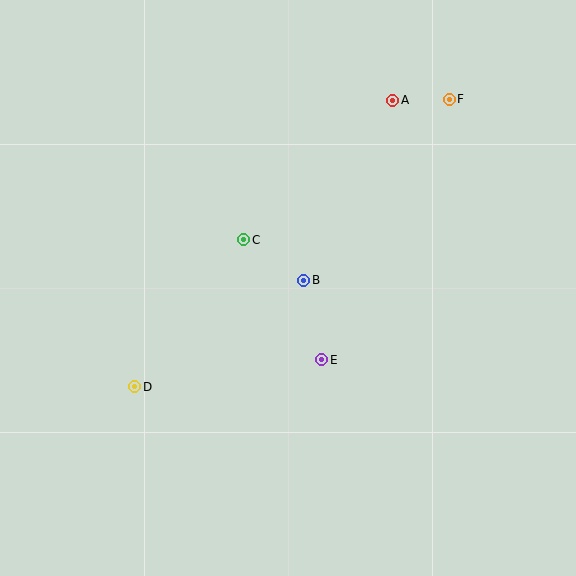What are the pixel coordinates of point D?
Point D is at (135, 387).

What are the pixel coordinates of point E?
Point E is at (322, 360).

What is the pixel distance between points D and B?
The distance between D and B is 200 pixels.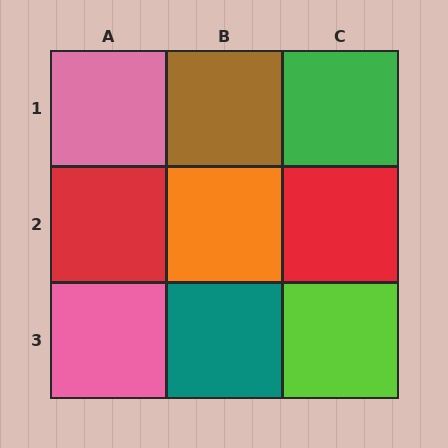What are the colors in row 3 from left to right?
Pink, teal, lime.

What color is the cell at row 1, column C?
Green.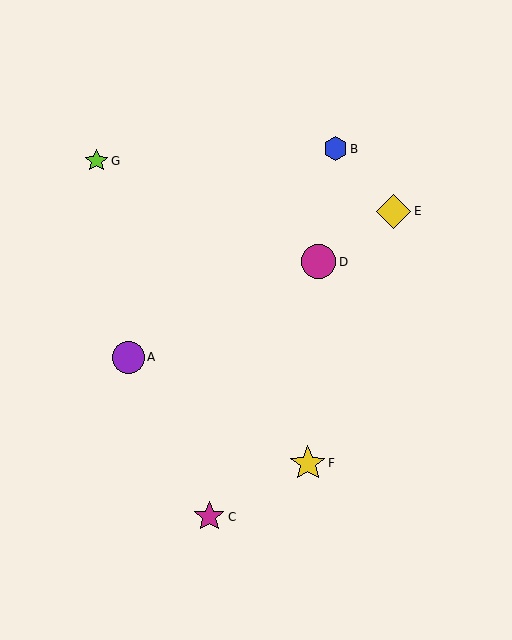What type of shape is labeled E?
Shape E is a yellow diamond.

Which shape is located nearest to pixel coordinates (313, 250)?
The magenta circle (labeled D) at (319, 262) is nearest to that location.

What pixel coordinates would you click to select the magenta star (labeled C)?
Click at (209, 517) to select the magenta star C.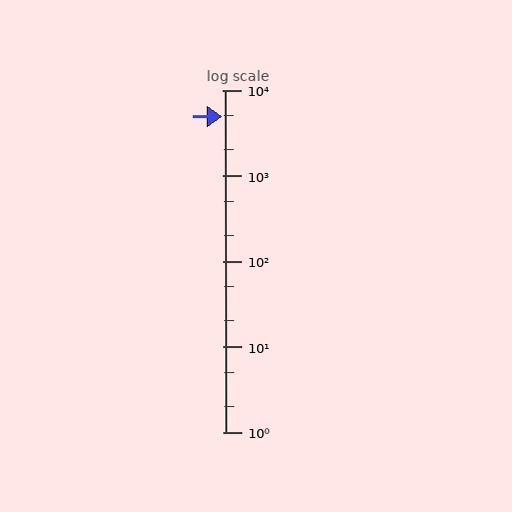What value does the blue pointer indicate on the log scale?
The pointer indicates approximately 4900.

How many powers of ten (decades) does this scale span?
The scale spans 4 decades, from 1 to 10000.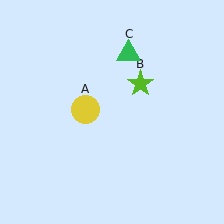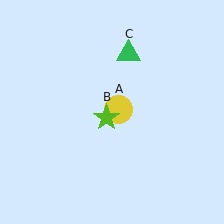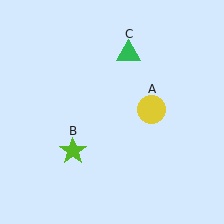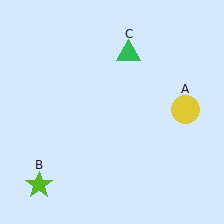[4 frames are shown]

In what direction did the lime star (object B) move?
The lime star (object B) moved down and to the left.